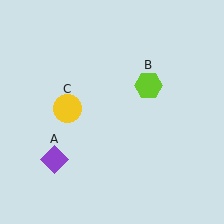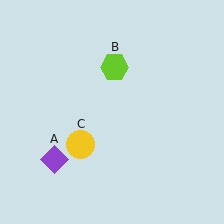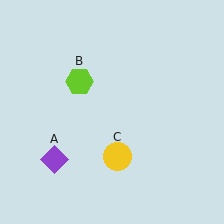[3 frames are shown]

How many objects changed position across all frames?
2 objects changed position: lime hexagon (object B), yellow circle (object C).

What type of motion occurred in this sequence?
The lime hexagon (object B), yellow circle (object C) rotated counterclockwise around the center of the scene.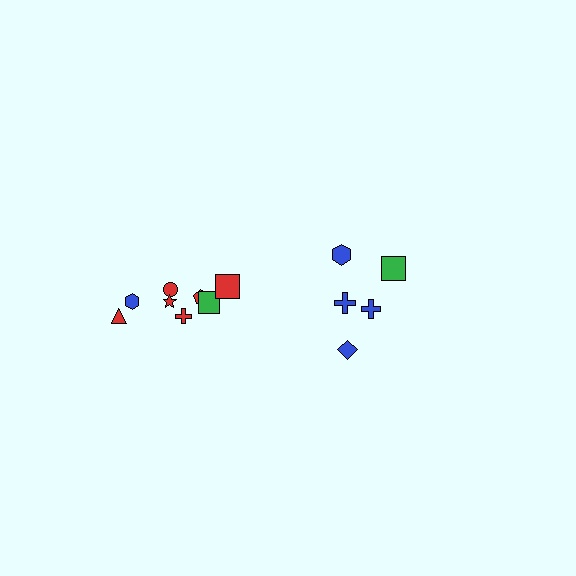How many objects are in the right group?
There are 5 objects.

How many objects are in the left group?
There are 8 objects.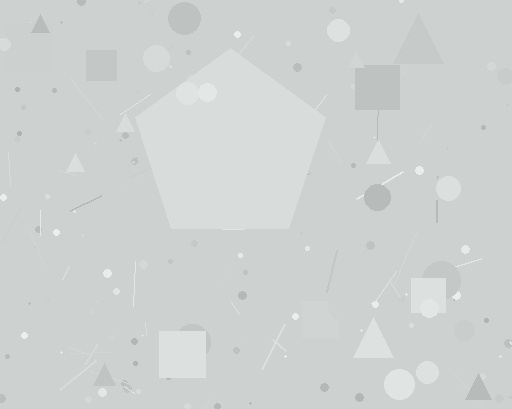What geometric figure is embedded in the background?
A pentagon is embedded in the background.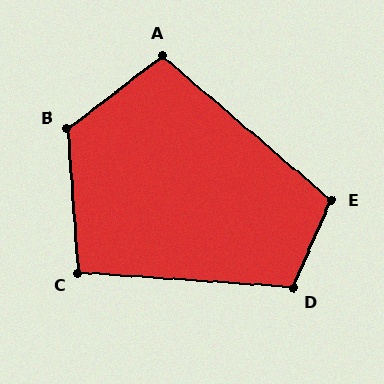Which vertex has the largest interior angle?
B, at approximately 123 degrees.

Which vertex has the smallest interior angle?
C, at approximately 98 degrees.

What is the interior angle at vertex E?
Approximately 107 degrees (obtuse).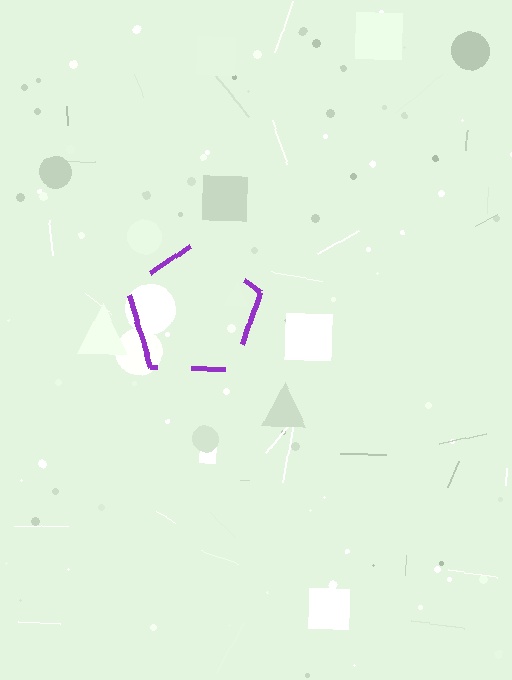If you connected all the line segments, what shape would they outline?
They would outline a pentagon.